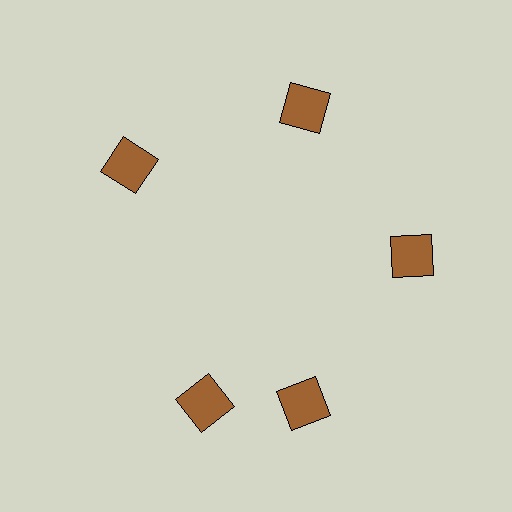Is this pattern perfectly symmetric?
No. The 5 brown squares are arranged in a ring, but one element near the 8 o'clock position is rotated out of alignment along the ring, breaking the 5-fold rotational symmetry.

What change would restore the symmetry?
The symmetry would be restored by rotating it back into even spacing with its neighbors so that all 5 squares sit at equal angles and equal distance from the center.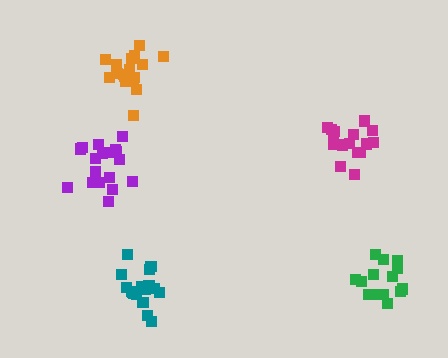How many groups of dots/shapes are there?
There are 5 groups.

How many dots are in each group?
Group 1: 18 dots, Group 2: 18 dots, Group 3: 14 dots, Group 4: 17 dots, Group 5: 18 dots (85 total).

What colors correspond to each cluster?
The clusters are colored: teal, purple, green, magenta, orange.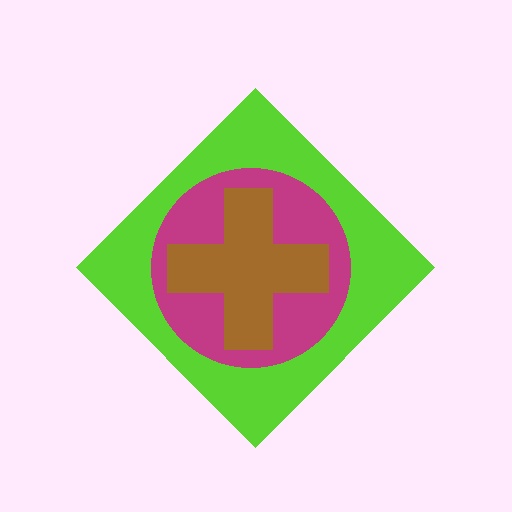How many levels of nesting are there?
3.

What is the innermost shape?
The brown cross.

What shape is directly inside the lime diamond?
The magenta circle.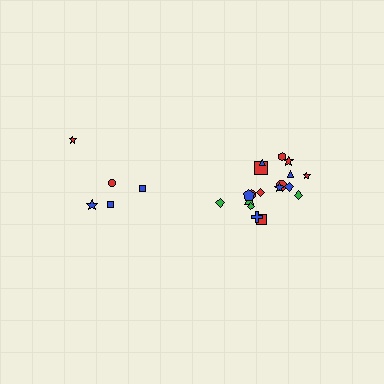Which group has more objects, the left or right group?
The right group.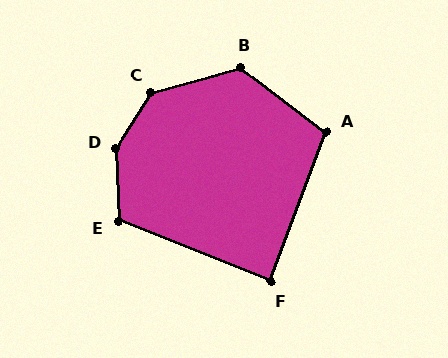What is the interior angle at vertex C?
Approximately 139 degrees (obtuse).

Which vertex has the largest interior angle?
D, at approximately 145 degrees.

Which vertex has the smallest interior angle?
F, at approximately 88 degrees.